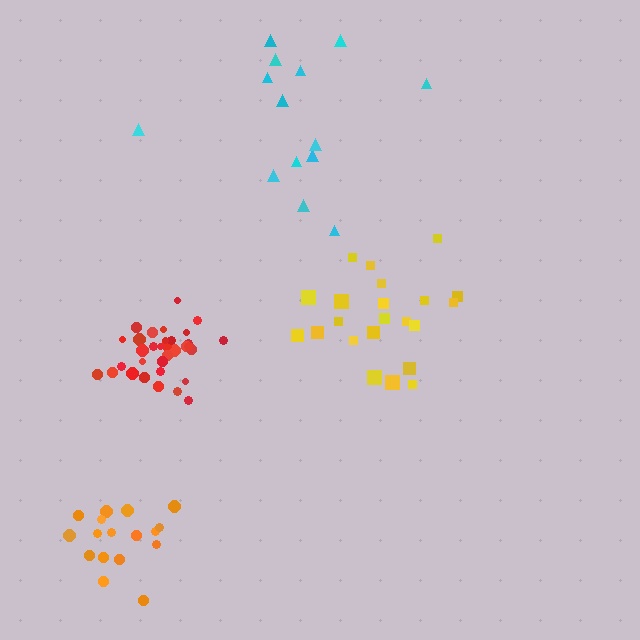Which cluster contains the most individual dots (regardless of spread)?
Red (34).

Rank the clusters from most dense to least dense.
red, orange, yellow, cyan.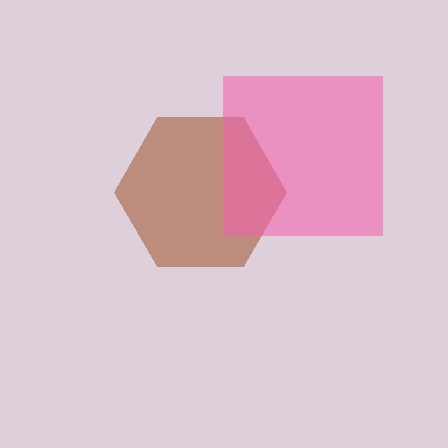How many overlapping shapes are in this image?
There are 2 overlapping shapes in the image.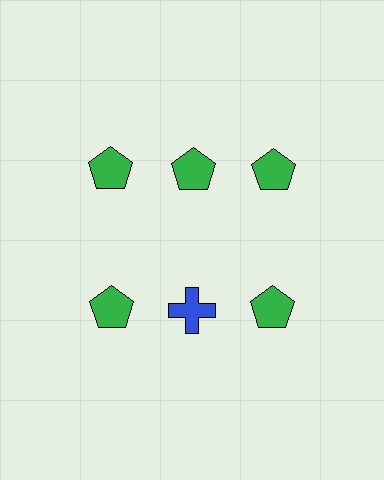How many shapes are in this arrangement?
There are 6 shapes arranged in a grid pattern.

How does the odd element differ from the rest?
It differs in both color (blue instead of green) and shape (cross instead of pentagon).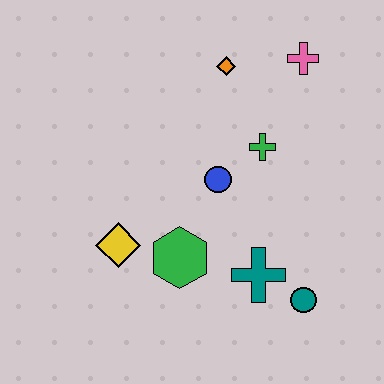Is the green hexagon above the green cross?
No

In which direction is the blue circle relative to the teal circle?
The blue circle is above the teal circle.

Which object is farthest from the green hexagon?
The pink cross is farthest from the green hexagon.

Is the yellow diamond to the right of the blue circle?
No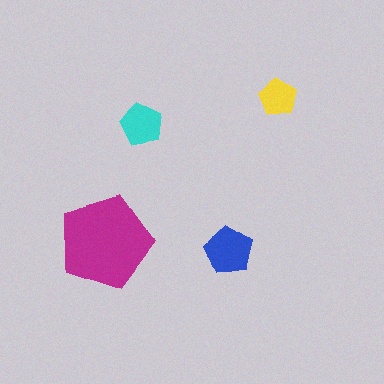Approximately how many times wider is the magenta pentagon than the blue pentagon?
About 2 times wider.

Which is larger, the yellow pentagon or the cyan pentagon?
The cyan one.